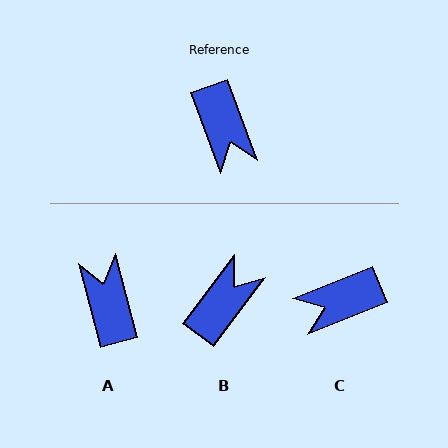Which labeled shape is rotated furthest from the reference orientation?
A, about 175 degrees away.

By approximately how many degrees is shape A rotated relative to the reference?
Approximately 175 degrees counter-clockwise.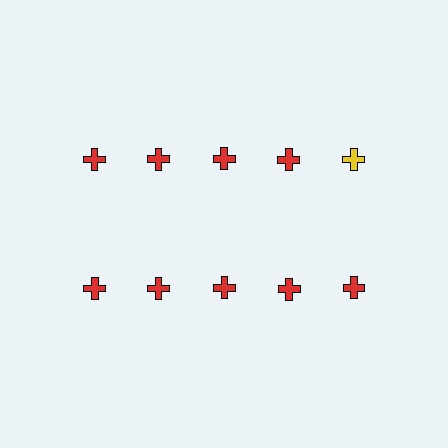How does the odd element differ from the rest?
It has a different color: yellow instead of red.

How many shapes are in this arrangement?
There are 10 shapes arranged in a grid pattern.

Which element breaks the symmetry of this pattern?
The yellow cross in the top row, rightmost column breaks the symmetry. All other shapes are red crosses.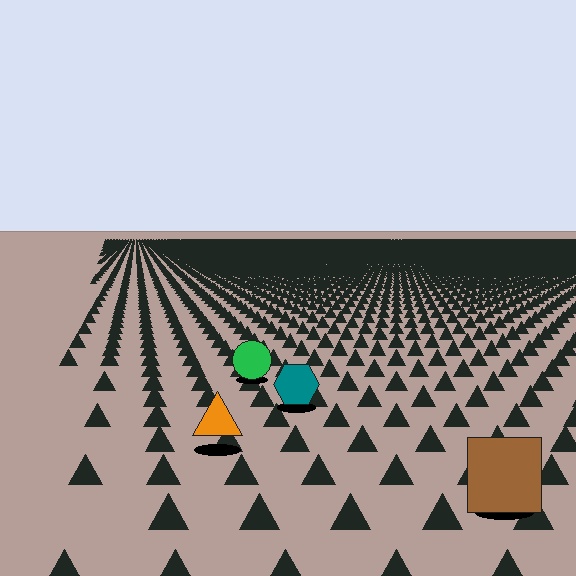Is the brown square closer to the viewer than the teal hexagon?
Yes. The brown square is closer — you can tell from the texture gradient: the ground texture is coarser near it.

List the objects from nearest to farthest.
From nearest to farthest: the brown square, the orange triangle, the teal hexagon, the green circle.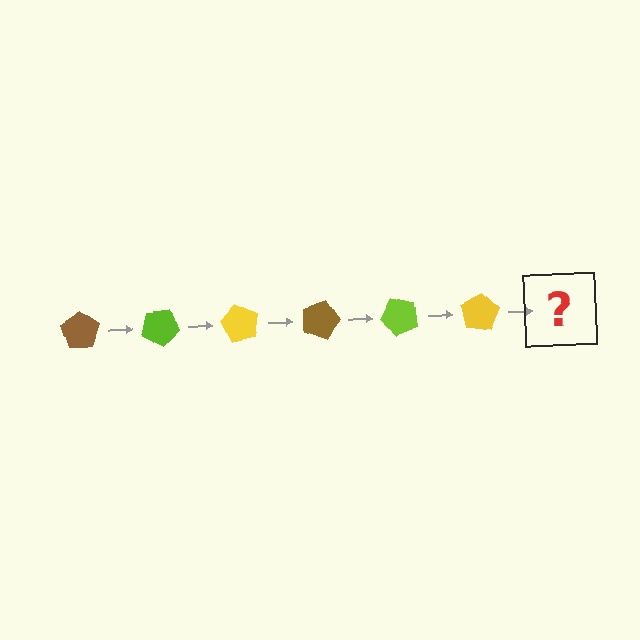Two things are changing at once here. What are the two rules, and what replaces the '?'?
The two rules are that it rotates 30 degrees each step and the color cycles through brown, lime, and yellow. The '?' should be a brown pentagon, rotated 180 degrees from the start.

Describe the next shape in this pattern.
It should be a brown pentagon, rotated 180 degrees from the start.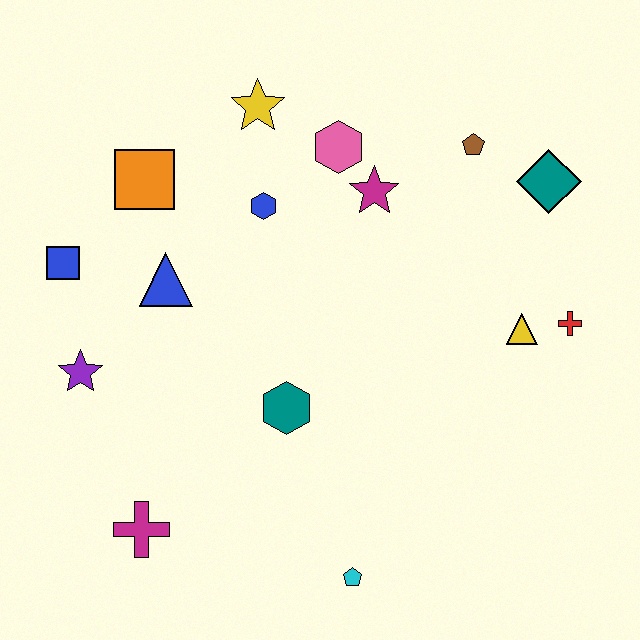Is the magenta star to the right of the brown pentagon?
No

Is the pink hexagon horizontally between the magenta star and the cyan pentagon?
No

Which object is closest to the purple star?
The blue square is closest to the purple star.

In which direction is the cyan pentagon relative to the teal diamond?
The cyan pentagon is below the teal diamond.